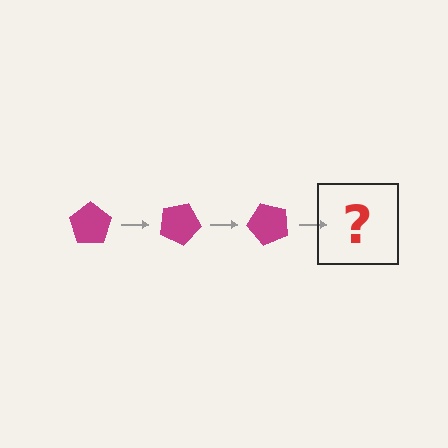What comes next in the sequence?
The next element should be a magenta pentagon rotated 75 degrees.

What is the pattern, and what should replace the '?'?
The pattern is that the pentagon rotates 25 degrees each step. The '?' should be a magenta pentagon rotated 75 degrees.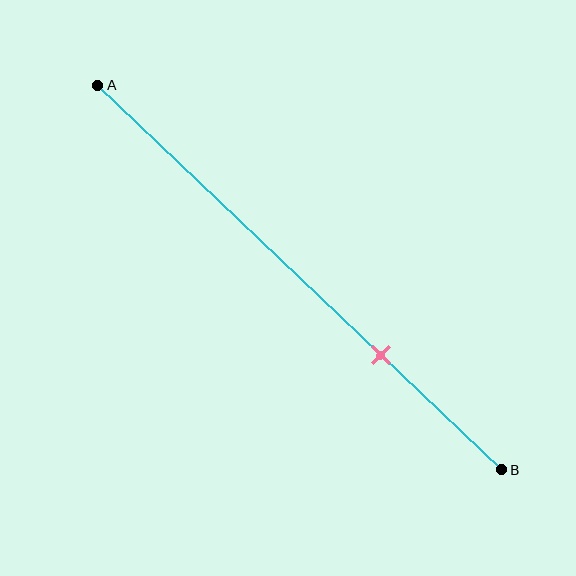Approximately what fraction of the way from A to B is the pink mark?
The pink mark is approximately 70% of the way from A to B.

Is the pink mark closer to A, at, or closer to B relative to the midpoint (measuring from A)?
The pink mark is closer to point B than the midpoint of segment AB.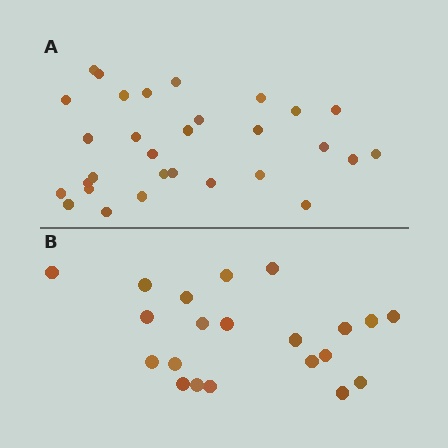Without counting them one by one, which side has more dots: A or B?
Region A (the top region) has more dots.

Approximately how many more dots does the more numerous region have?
Region A has roughly 8 or so more dots than region B.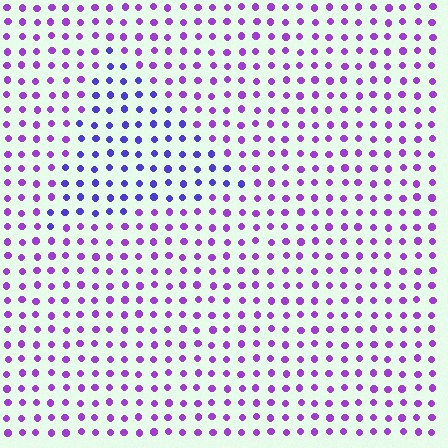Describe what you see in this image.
The image is filled with small purple elements in a uniform arrangement. A triangle-shaped region is visible where the elements are tinted to a slightly different hue, forming a subtle color boundary.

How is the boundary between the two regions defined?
The boundary is defined purely by a slight shift in hue (about 34 degrees). Spacing, size, and orientation are identical on both sides.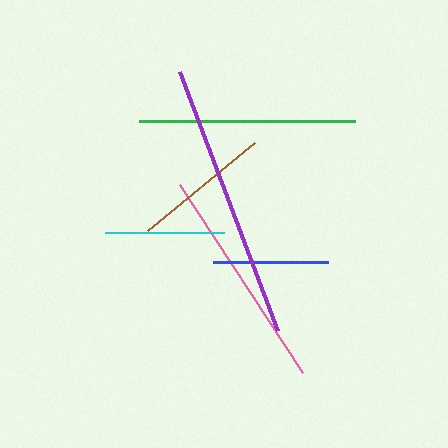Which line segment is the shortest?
The blue line is the shortest at approximately 116 pixels.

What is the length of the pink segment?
The pink segment is approximately 225 pixels long.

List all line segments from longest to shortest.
From longest to shortest: purple, pink, green, brown, cyan, blue.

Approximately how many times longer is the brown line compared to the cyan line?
The brown line is approximately 1.2 times the length of the cyan line.